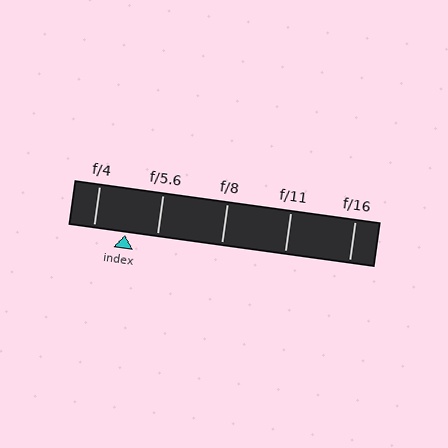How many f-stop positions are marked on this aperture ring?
There are 5 f-stop positions marked.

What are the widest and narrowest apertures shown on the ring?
The widest aperture shown is f/4 and the narrowest is f/16.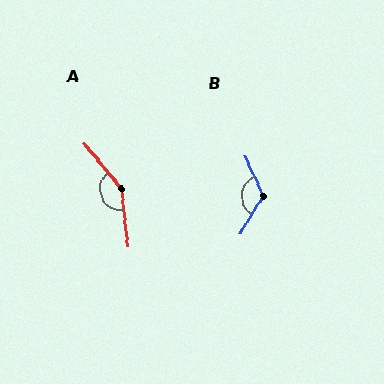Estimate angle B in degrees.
Approximately 125 degrees.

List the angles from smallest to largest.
B (125°), A (147°).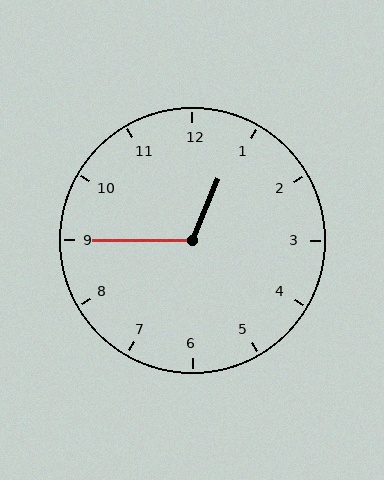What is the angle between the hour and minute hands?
Approximately 112 degrees.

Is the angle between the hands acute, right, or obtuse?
It is obtuse.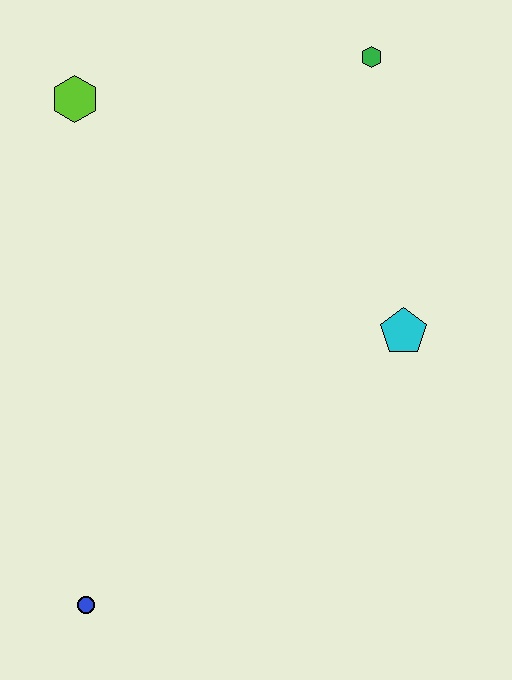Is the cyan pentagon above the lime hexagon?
No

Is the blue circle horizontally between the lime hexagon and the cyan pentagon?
Yes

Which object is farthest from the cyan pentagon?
The blue circle is farthest from the cyan pentagon.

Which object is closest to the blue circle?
The cyan pentagon is closest to the blue circle.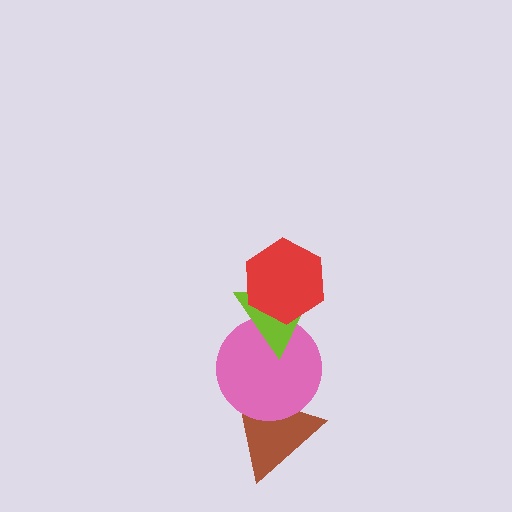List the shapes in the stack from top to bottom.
From top to bottom: the red hexagon, the lime triangle, the pink circle, the brown triangle.